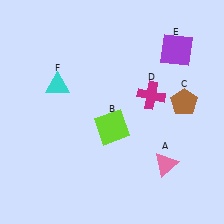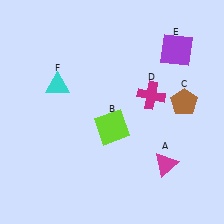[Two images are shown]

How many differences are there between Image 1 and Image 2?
There is 1 difference between the two images.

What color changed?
The triangle (A) changed from pink in Image 1 to magenta in Image 2.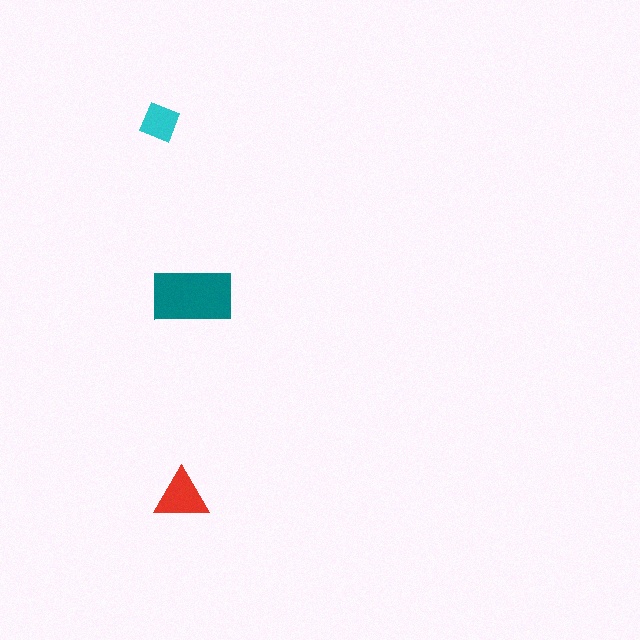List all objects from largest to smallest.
The teal rectangle, the red triangle, the cyan diamond.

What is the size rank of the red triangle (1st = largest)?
2nd.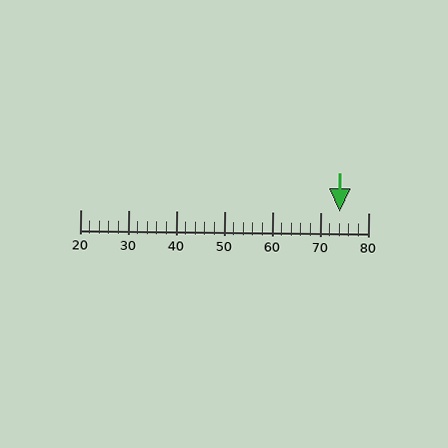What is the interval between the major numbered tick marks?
The major tick marks are spaced 10 units apart.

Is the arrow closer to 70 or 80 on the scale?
The arrow is closer to 70.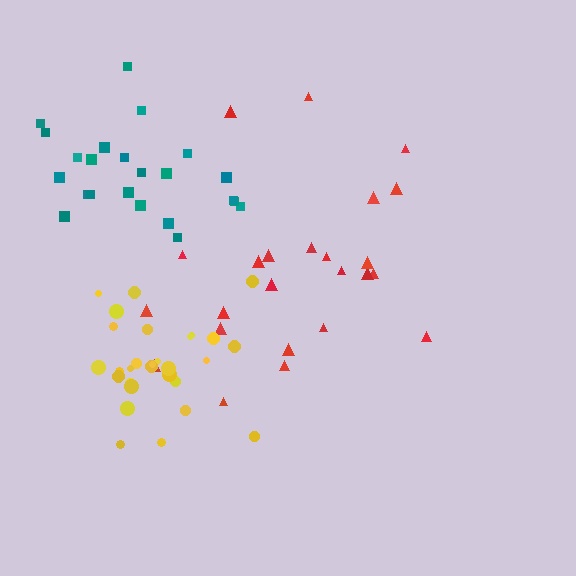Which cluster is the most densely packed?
Yellow.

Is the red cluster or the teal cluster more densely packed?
Teal.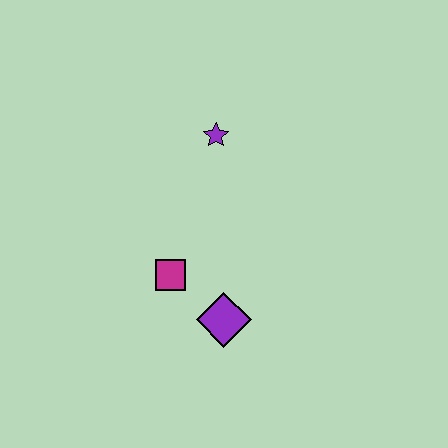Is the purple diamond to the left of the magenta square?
No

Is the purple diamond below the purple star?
Yes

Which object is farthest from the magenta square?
The purple star is farthest from the magenta square.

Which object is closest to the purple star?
The magenta square is closest to the purple star.